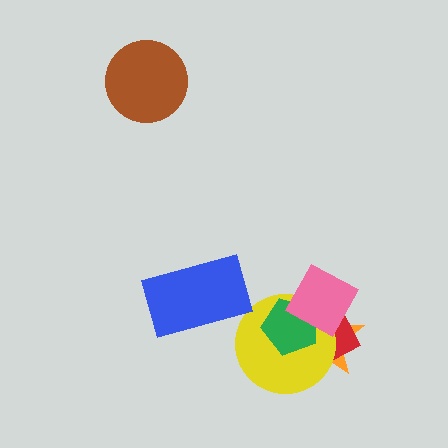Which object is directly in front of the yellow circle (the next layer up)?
The green pentagon is directly in front of the yellow circle.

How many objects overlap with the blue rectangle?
0 objects overlap with the blue rectangle.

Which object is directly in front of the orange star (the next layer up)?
The red rectangle is directly in front of the orange star.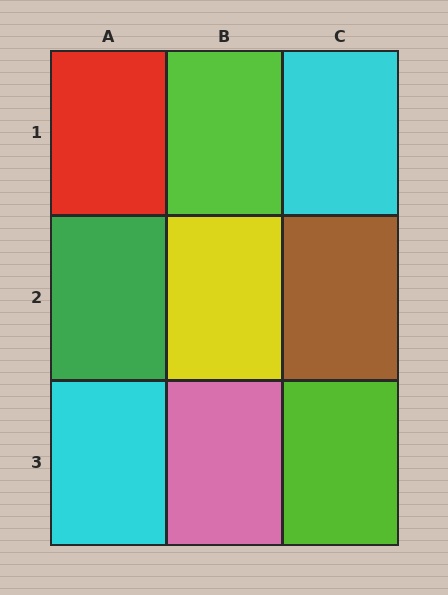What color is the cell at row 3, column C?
Lime.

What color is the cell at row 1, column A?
Red.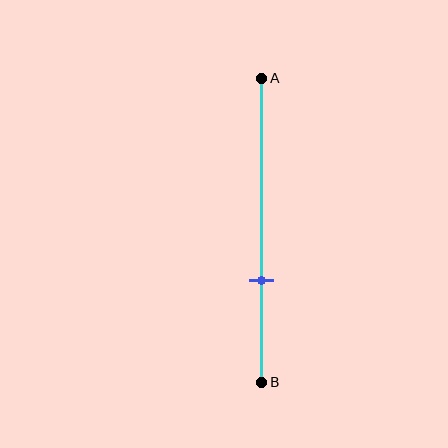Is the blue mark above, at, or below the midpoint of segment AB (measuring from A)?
The blue mark is below the midpoint of segment AB.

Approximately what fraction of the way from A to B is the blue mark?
The blue mark is approximately 65% of the way from A to B.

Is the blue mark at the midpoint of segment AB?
No, the mark is at about 65% from A, not at the 50% midpoint.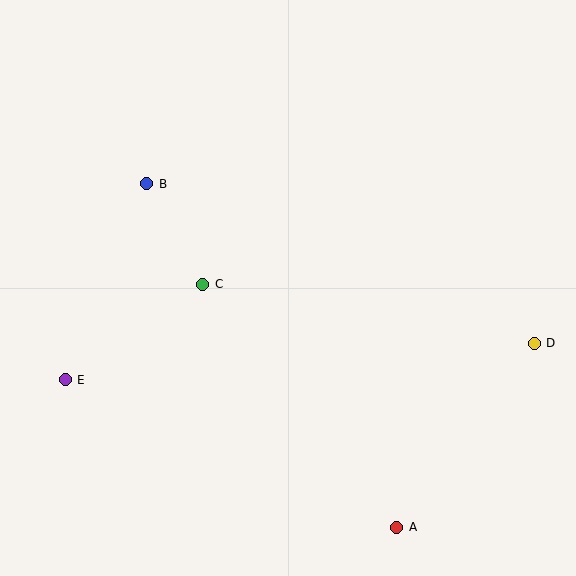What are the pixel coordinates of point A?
Point A is at (397, 527).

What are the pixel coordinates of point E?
Point E is at (65, 380).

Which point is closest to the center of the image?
Point C at (203, 284) is closest to the center.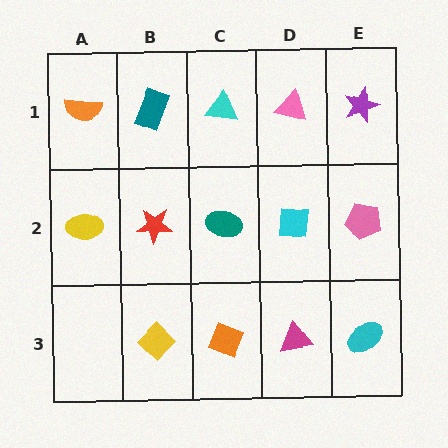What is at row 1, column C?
A cyan triangle.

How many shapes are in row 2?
5 shapes.